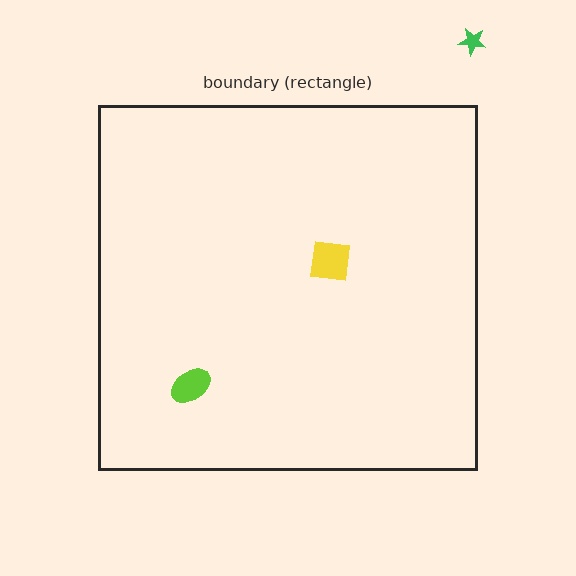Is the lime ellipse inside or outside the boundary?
Inside.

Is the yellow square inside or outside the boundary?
Inside.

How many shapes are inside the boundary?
2 inside, 1 outside.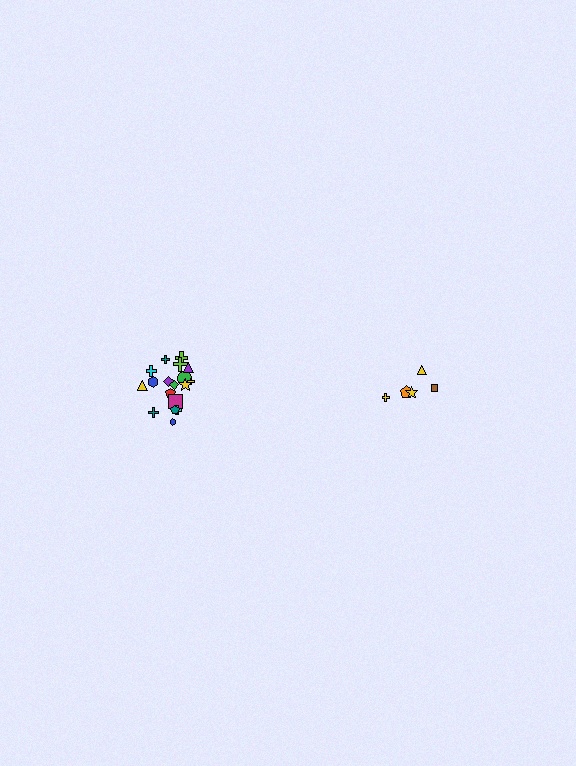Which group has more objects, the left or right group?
The left group.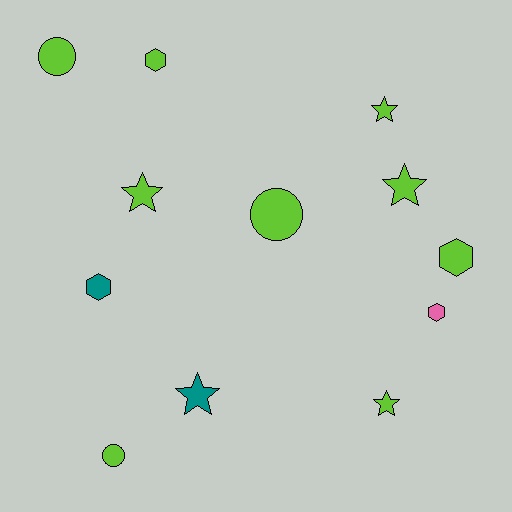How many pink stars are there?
There are no pink stars.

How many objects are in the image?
There are 12 objects.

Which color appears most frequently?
Lime, with 9 objects.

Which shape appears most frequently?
Star, with 5 objects.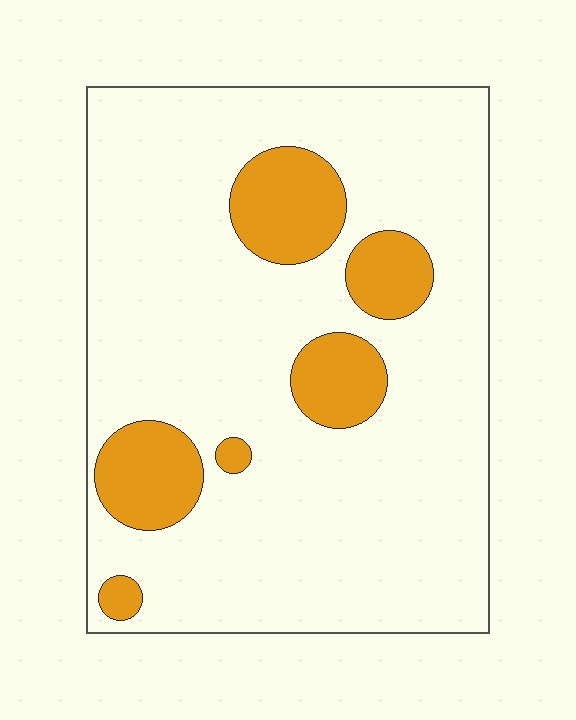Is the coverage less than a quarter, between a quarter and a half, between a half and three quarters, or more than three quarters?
Less than a quarter.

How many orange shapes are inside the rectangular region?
6.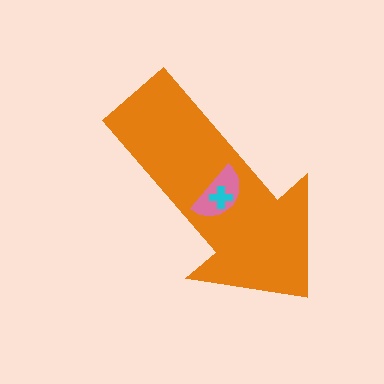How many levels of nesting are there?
3.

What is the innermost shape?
The cyan cross.